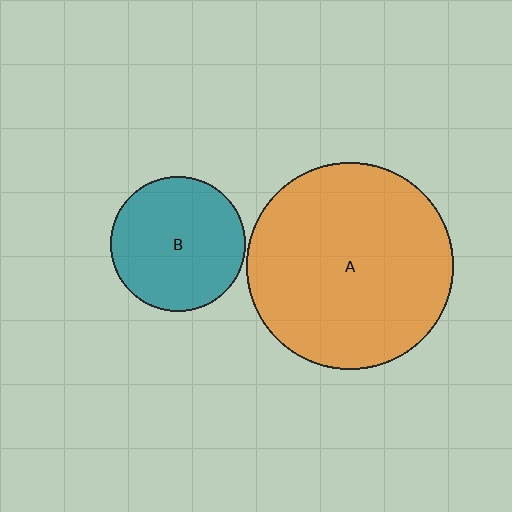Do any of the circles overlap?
No, none of the circles overlap.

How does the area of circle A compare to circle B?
Approximately 2.4 times.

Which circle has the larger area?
Circle A (orange).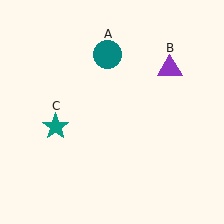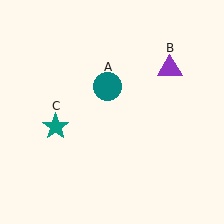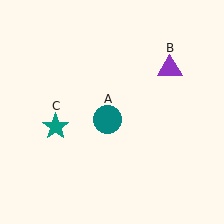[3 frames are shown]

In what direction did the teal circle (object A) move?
The teal circle (object A) moved down.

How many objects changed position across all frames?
1 object changed position: teal circle (object A).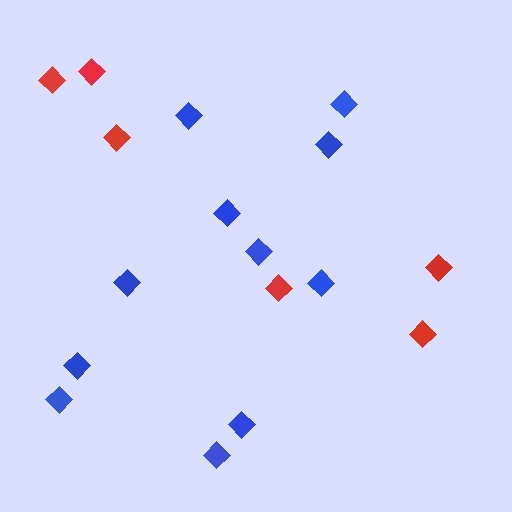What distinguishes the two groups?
There are 2 groups: one group of red diamonds (6) and one group of blue diamonds (11).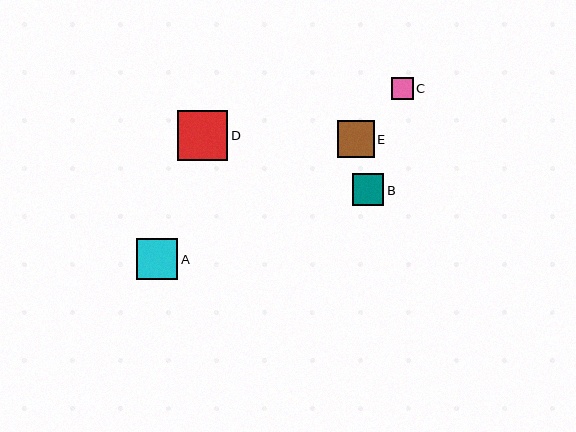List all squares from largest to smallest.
From largest to smallest: D, A, E, B, C.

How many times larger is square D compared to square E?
Square D is approximately 1.3 times the size of square E.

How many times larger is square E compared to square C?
Square E is approximately 1.7 times the size of square C.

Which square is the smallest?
Square C is the smallest with a size of approximately 22 pixels.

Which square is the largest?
Square D is the largest with a size of approximately 50 pixels.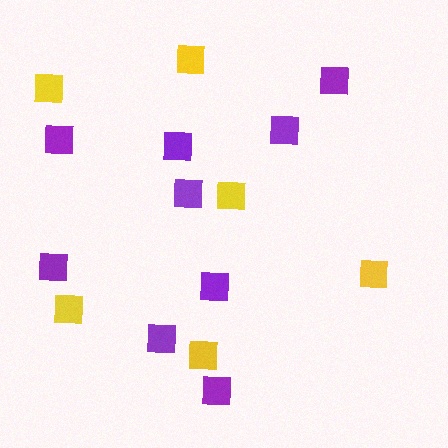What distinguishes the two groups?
There are 2 groups: one group of purple squares (9) and one group of yellow squares (6).